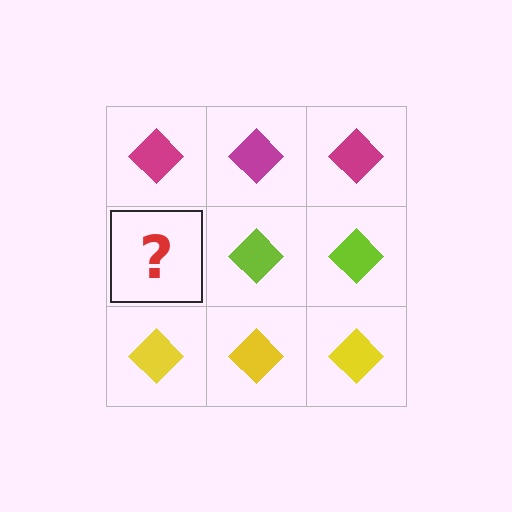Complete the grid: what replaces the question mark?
The question mark should be replaced with a lime diamond.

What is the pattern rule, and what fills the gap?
The rule is that each row has a consistent color. The gap should be filled with a lime diamond.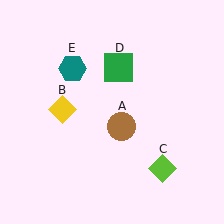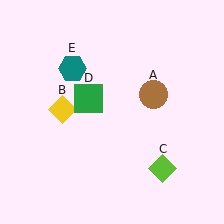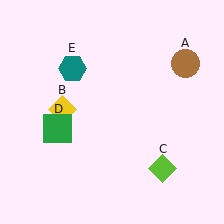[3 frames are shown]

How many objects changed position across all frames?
2 objects changed position: brown circle (object A), green square (object D).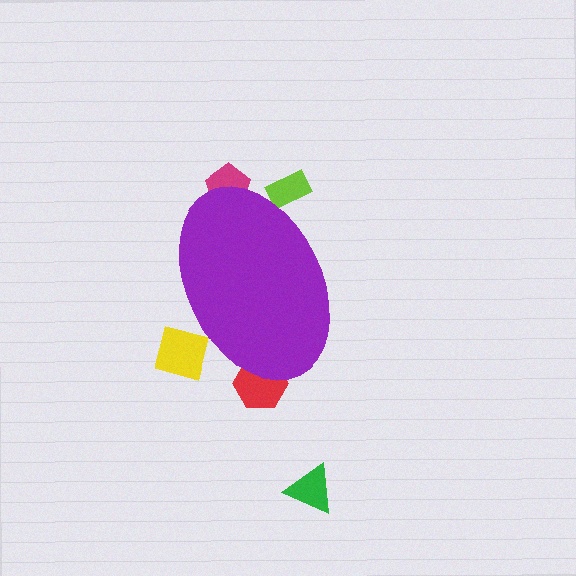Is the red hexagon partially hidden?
Yes, the red hexagon is partially hidden behind the purple ellipse.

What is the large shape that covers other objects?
A purple ellipse.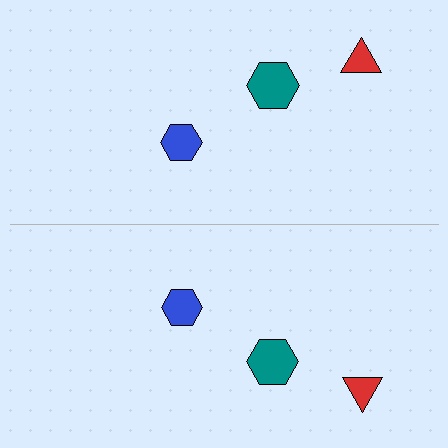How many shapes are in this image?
There are 6 shapes in this image.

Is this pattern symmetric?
Yes, this pattern has bilateral (reflection) symmetry.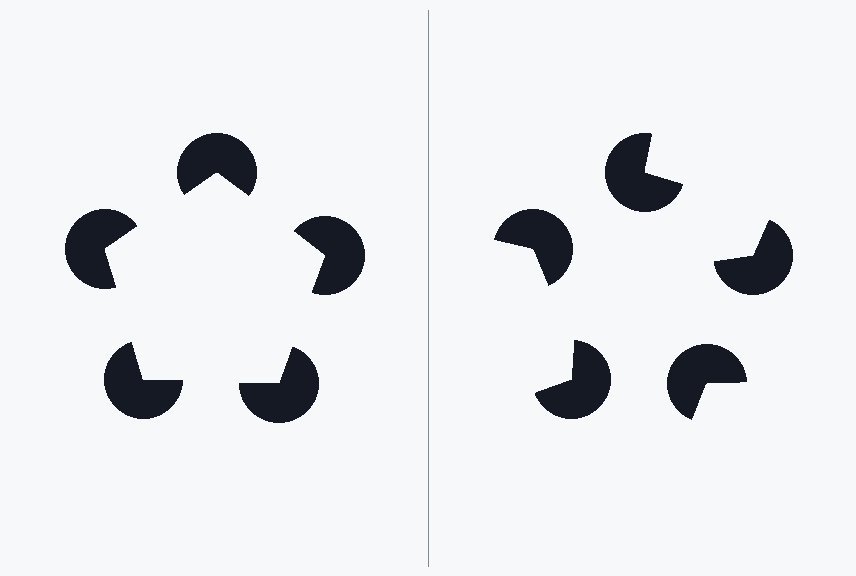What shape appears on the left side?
An illusory pentagon.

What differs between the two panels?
The pac-man discs are positioned identically on both sides; only the wedge orientations differ. On the left they align to a pentagon; on the right they are misaligned.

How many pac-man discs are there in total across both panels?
10 — 5 on each side.